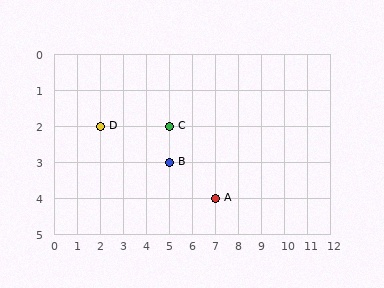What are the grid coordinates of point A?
Point A is at grid coordinates (7, 4).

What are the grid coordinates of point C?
Point C is at grid coordinates (5, 2).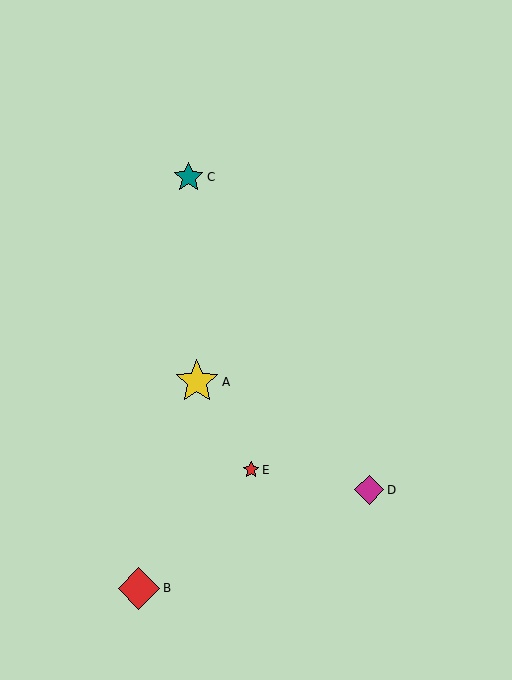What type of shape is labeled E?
Shape E is a red star.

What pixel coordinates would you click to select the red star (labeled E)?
Click at (251, 470) to select the red star E.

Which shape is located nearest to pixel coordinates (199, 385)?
The yellow star (labeled A) at (197, 382) is nearest to that location.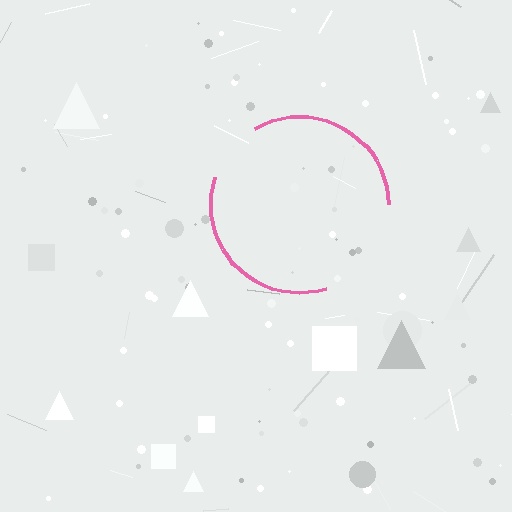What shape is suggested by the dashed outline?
The dashed outline suggests a circle.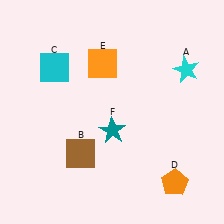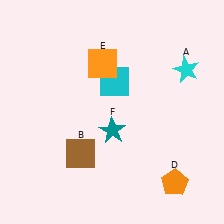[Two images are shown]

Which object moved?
The cyan square (C) moved right.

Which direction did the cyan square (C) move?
The cyan square (C) moved right.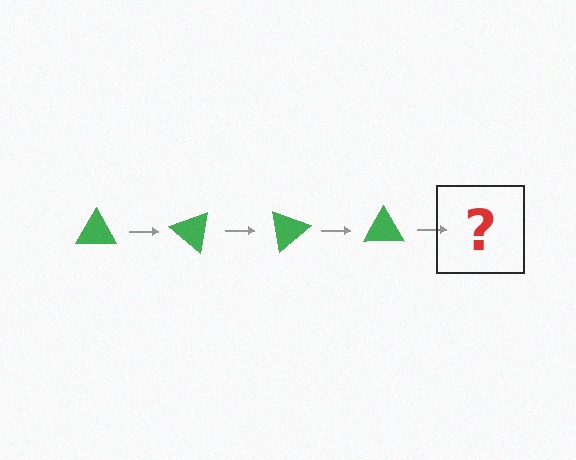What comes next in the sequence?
The next element should be a green triangle rotated 160 degrees.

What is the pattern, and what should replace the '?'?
The pattern is that the triangle rotates 40 degrees each step. The '?' should be a green triangle rotated 160 degrees.